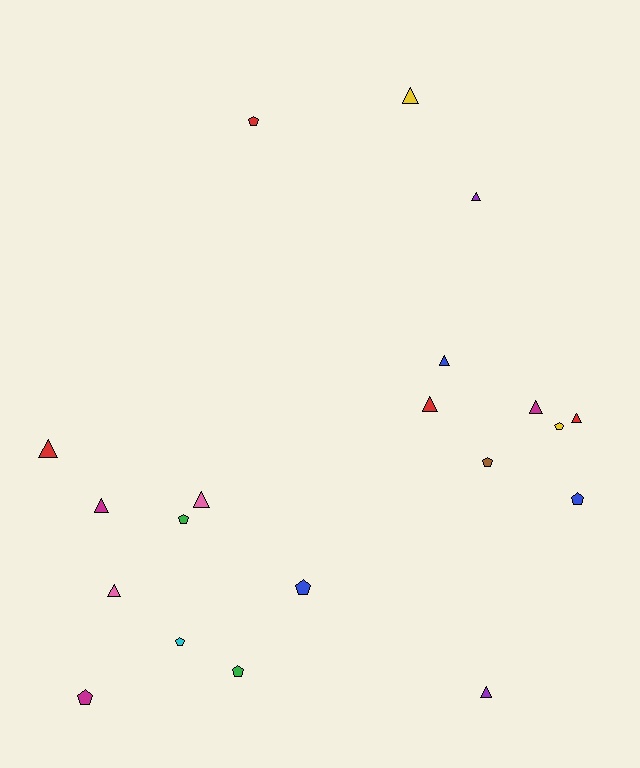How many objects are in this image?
There are 20 objects.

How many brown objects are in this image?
There is 1 brown object.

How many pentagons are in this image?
There are 9 pentagons.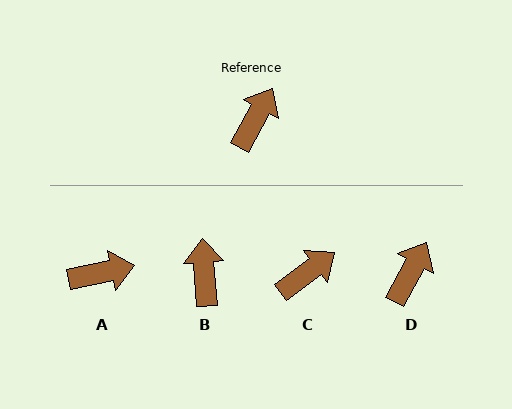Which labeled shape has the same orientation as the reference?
D.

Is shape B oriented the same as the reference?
No, it is off by about 33 degrees.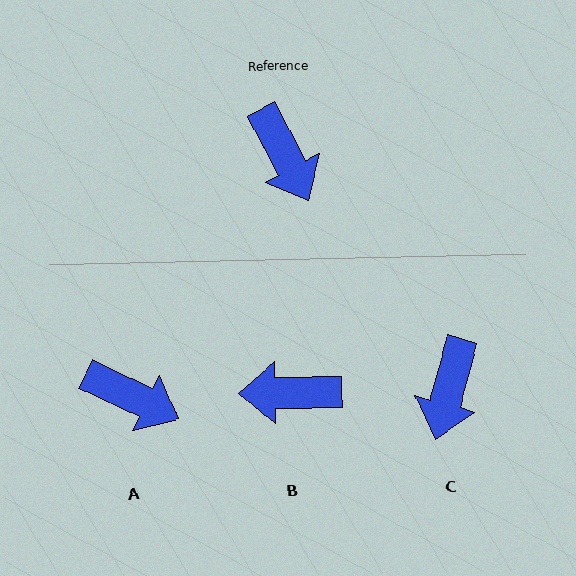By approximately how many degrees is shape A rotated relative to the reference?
Approximately 37 degrees counter-clockwise.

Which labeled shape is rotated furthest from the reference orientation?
B, about 117 degrees away.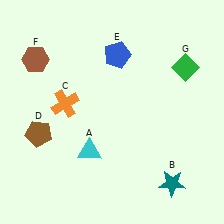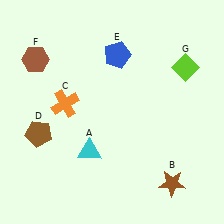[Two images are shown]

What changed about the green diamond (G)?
In Image 1, G is green. In Image 2, it changed to lime.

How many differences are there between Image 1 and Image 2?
There are 2 differences between the two images.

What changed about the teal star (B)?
In Image 1, B is teal. In Image 2, it changed to brown.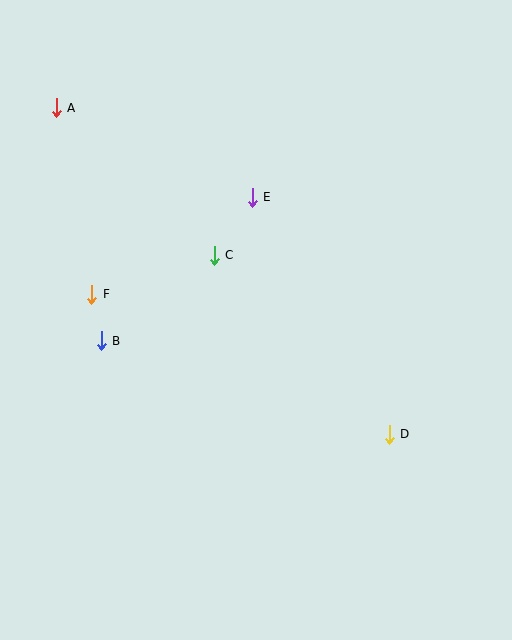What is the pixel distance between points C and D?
The distance between C and D is 250 pixels.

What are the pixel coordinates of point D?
Point D is at (389, 434).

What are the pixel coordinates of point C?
Point C is at (214, 255).